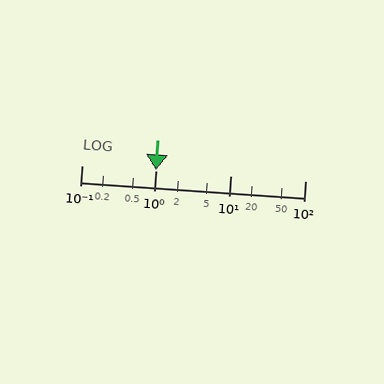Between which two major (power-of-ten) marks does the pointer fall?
The pointer is between 1 and 10.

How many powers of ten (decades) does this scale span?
The scale spans 3 decades, from 0.1 to 100.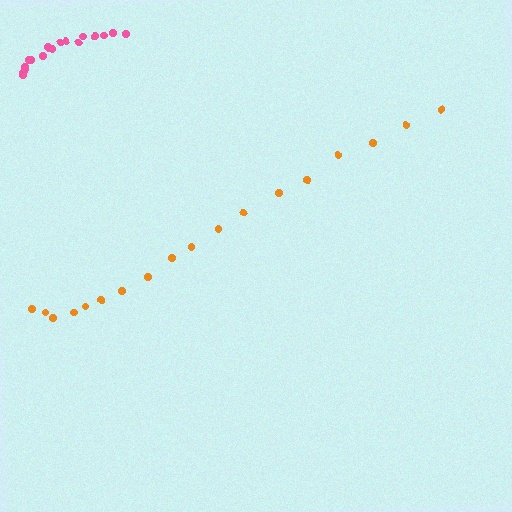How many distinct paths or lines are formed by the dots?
There are 2 distinct paths.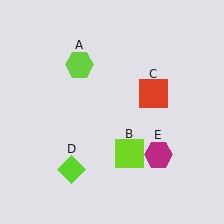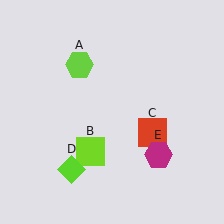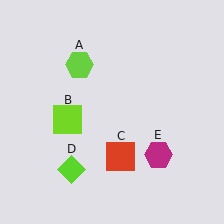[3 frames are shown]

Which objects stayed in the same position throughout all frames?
Lime hexagon (object A) and lime diamond (object D) and magenta hexagon (object E) remained stationary.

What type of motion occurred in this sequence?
The lime square (object B), red square (object C) rotated clockwise around the center of the scene.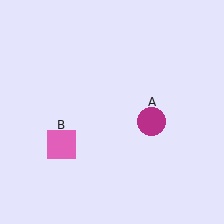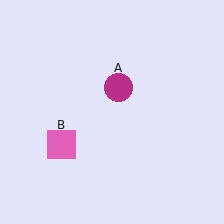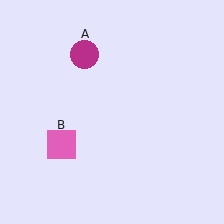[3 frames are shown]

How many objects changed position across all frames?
1 object changed position: magenta circle (object A).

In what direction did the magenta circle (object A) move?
The magenta circle (object A) moved up and to the left.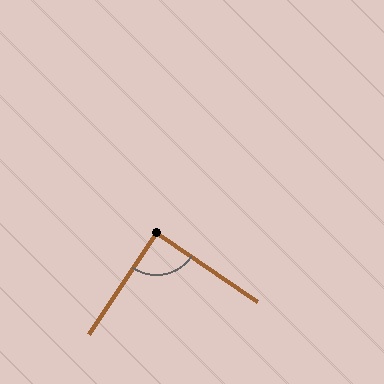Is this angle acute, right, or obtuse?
It is approximately a right angle.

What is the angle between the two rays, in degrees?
Approximately 90 degrees.